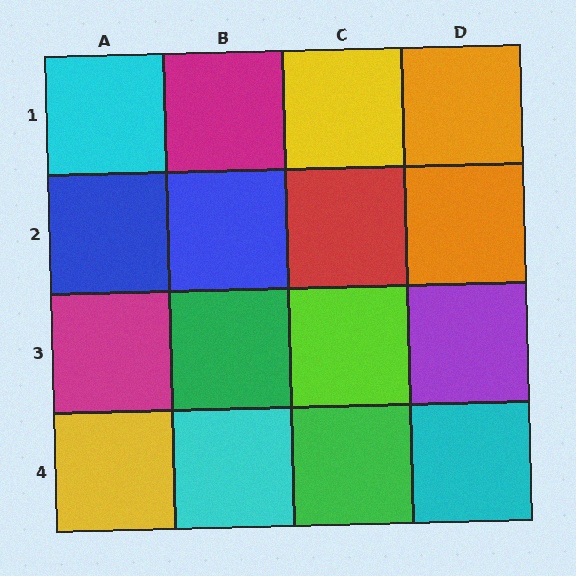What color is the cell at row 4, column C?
Green.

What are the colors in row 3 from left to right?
Magenta, green, lime, purple.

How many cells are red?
1 cell is red.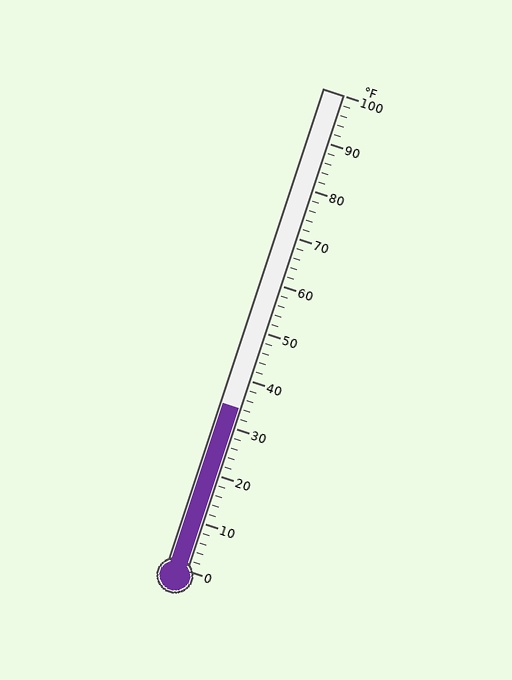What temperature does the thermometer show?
The thermometer shows approximately 34°F.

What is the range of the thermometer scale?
The thermometer scale ranges from 0°F to 100°F.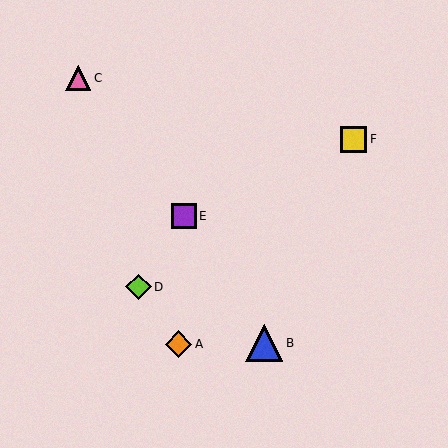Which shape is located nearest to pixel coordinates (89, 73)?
The pink triangle (labeled C) at (78, 78) is nearest to that location.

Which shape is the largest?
The blue triangle (labeled B) is the largest.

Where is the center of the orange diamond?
The center of the orange diamond is at (178, 344).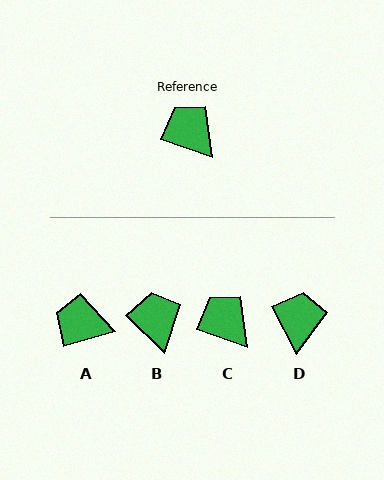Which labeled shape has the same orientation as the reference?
C.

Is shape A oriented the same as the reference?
No, it is off by about 35 degrees.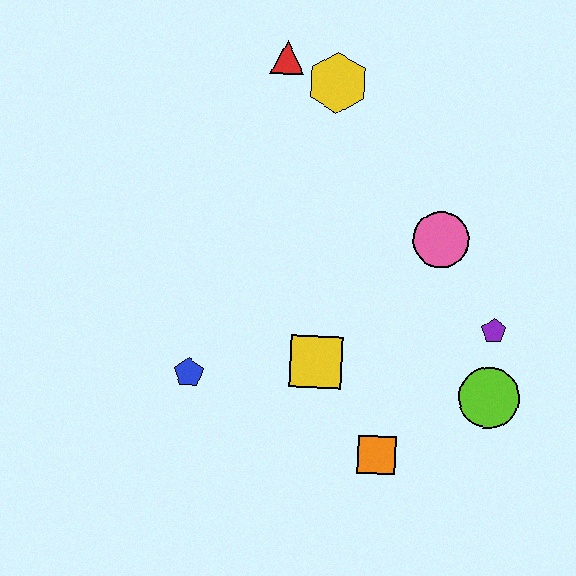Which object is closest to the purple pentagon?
The lime circle is closest to the purple pentagon.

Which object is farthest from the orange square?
The red triangle is farthest from the orange square.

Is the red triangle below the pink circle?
No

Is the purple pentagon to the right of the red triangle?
Yes